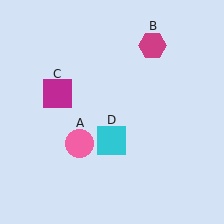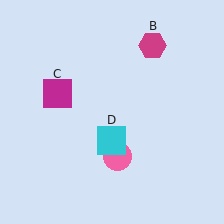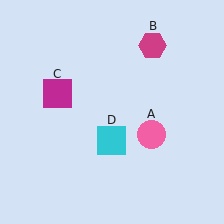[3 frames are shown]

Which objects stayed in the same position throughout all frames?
Magenta hexagon (object B) and magenta square (object C) and cyan square (object D) remained stationary.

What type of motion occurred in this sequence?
The pink circle (object A) rotated counterclockwise around the center of the scene.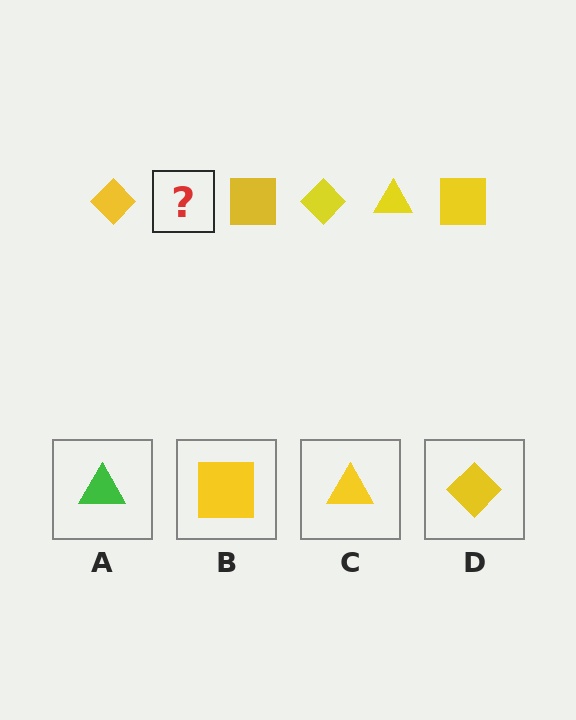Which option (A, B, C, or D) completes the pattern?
C.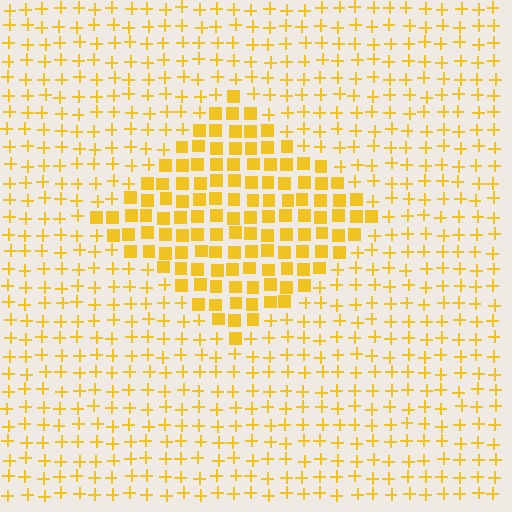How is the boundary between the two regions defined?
The boundary is defined by a change in element shape: squares inside vs. plus signs outside. All elements share the same color and spacing.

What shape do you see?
I see a diamond.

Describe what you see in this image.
The image is filled with small yellow elements arranged in a uniform grid. A diamond-shaped region contains squares, while the surrounding area contains plus signs. The boundary is defined purely by the change in element shape.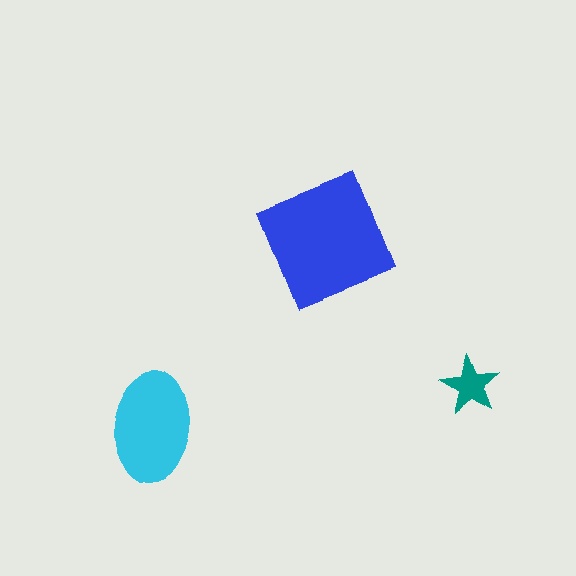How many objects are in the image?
There are 3 objects in the image.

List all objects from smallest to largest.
The teal star, the cyan ellipse, the blue square.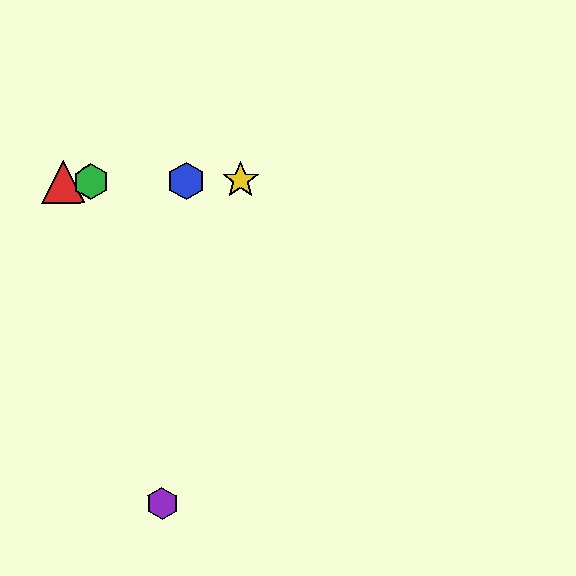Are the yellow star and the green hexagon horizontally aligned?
Yes, both are at y≈181.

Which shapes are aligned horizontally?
The red triangle, the blue hexagon, the green hexagon, the yellow star are aligned horizontally.